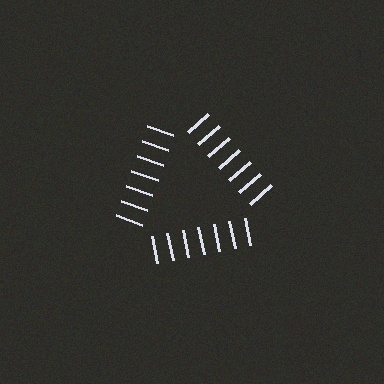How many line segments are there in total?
21 — 7 along each of the 3 edges.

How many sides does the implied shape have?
3 sides — the line-ends trace a triangle.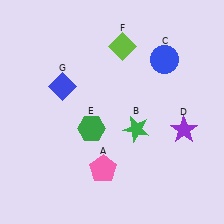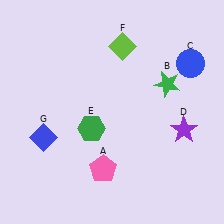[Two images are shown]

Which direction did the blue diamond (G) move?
The blue diamond (G) moved down.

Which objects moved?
The objects that moved are: the green star (B), the blue circle (C), the blue diamond (G).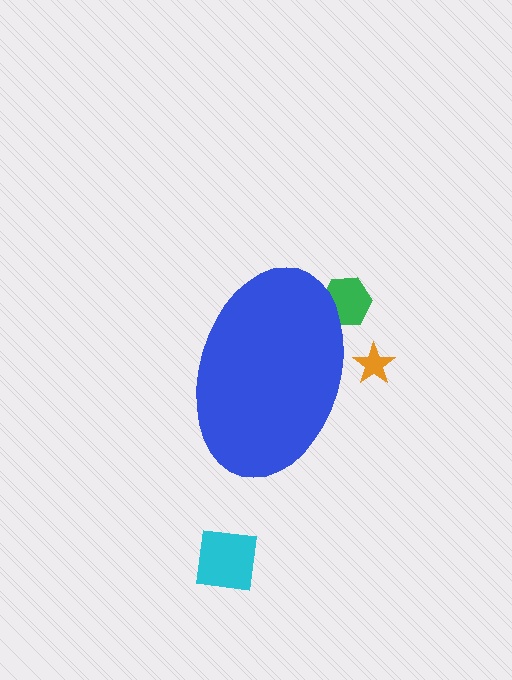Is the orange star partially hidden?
Yes, the orange star is partially hidden behind the blue ellipse.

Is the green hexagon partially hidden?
Yes, the green hexagon is partially hidden behind the blue ellipse.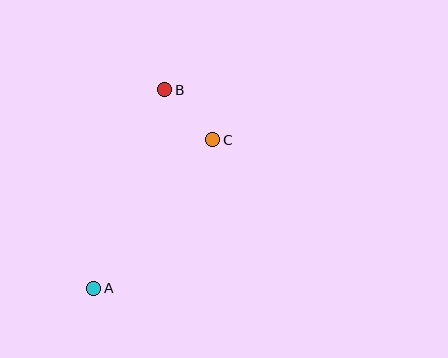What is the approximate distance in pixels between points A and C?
The distance between A and C is approximately 191 pixels.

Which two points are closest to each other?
Points B and C are closest to each other.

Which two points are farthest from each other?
Points A and B are farthest from each other.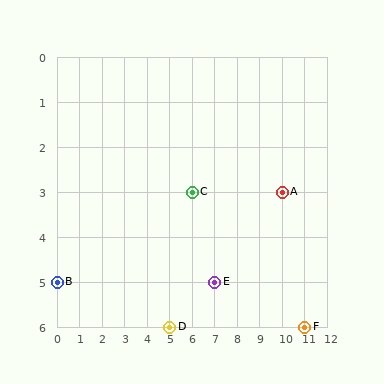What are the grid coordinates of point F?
Point F is at grid coordinates (11, 6).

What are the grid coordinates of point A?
Point A is at grid coordinates (10, 3).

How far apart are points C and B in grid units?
Points C and B are 6 columns and 2 rows apart (about 6.3 grid units diagonally).